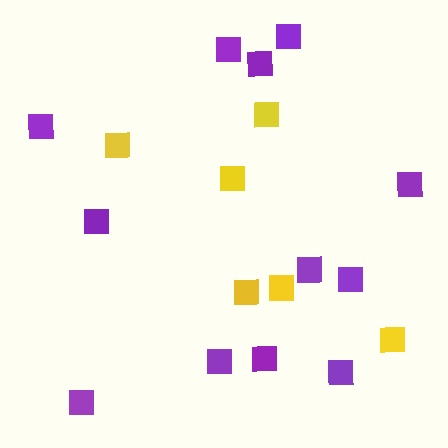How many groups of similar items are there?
There are 2 groups: one group of yellow squares (6) and one group of purple squares (12).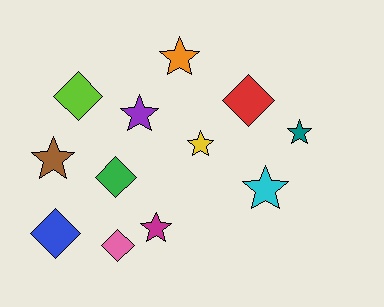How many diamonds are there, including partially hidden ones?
There are 5 diamonds.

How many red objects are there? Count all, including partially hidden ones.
There is 1 red object.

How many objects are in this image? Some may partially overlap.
There are 12 objects.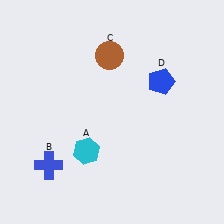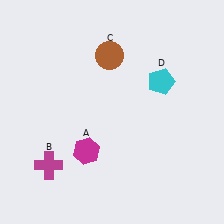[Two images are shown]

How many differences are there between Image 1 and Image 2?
There are 3 differences between the two images.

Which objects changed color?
A changed from cyan to magenta. B changed from blue to magenta. D changed from blue to cyan.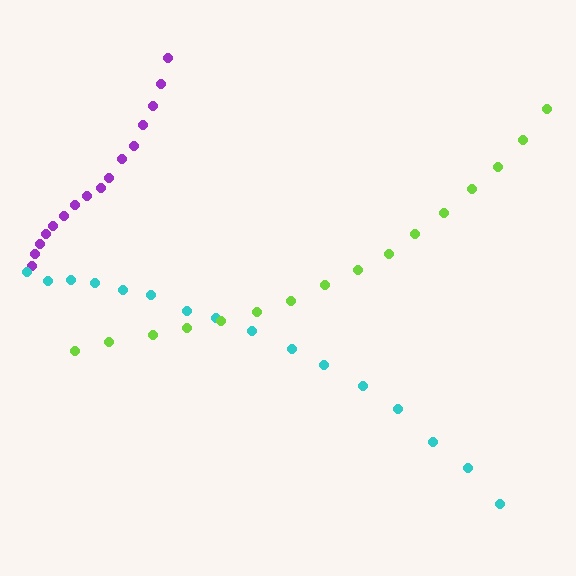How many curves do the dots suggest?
There are 3 distinct paths.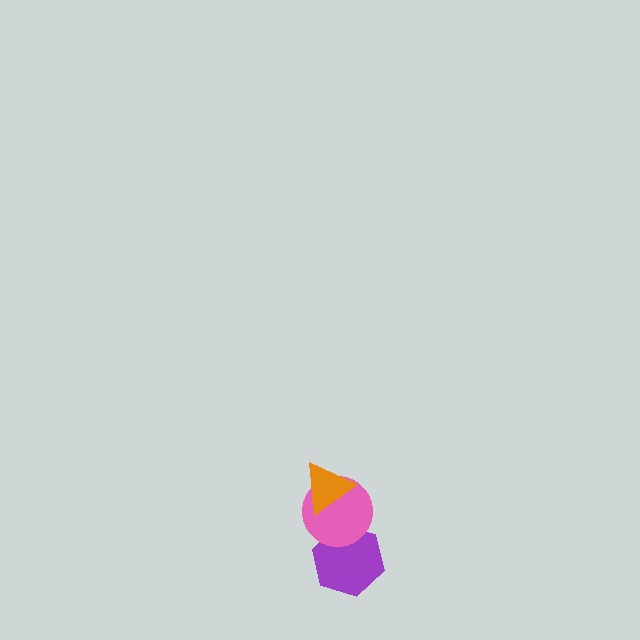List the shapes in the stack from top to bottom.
From top to bottom: the orange triangle, the pink circle, the purple hexagon.